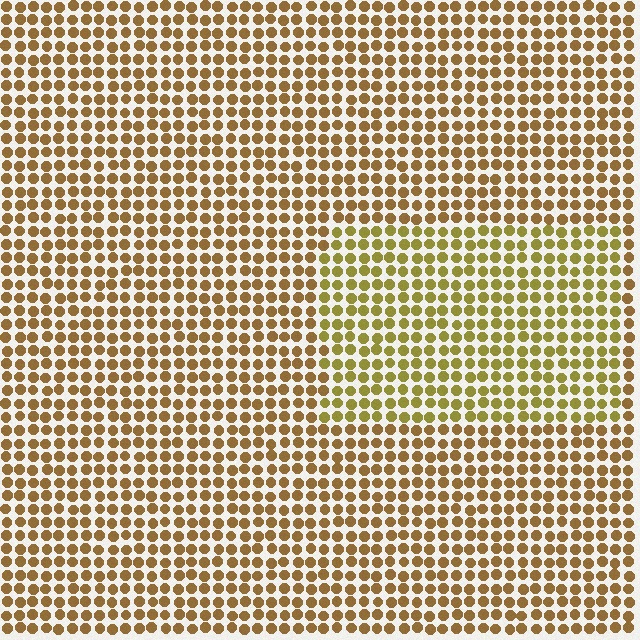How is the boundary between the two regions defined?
The boundary is defined purely by a slight shift in hue (about 24 degrees). Spacing, size, and orientation are identical on both sides.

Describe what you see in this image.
The image is filled with small brown elements in a uniform arrangement. A rectangle-shaped region is visible where the elements are tinted to a slightly different hue, forming a subtle color boundary.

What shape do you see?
I see a rectangle.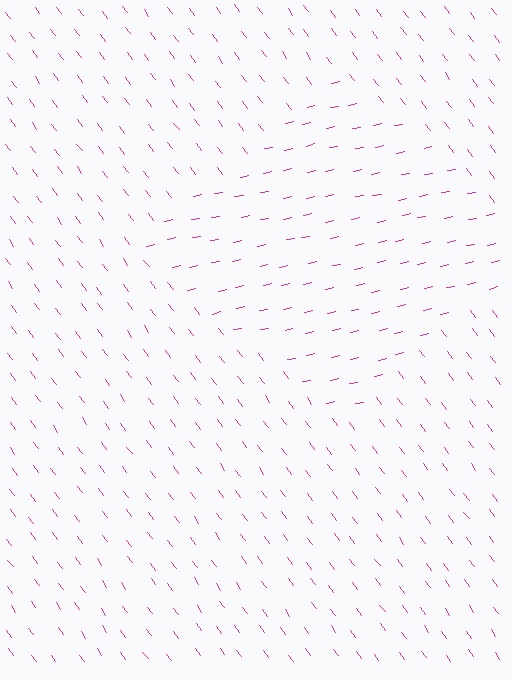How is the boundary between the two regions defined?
The boundary is defined purely by a change in line orientation (approximately 66 degrees difference). All lines are the same color and thickness.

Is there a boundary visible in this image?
Yes, there is a texture boundary formed by a change in line orientation.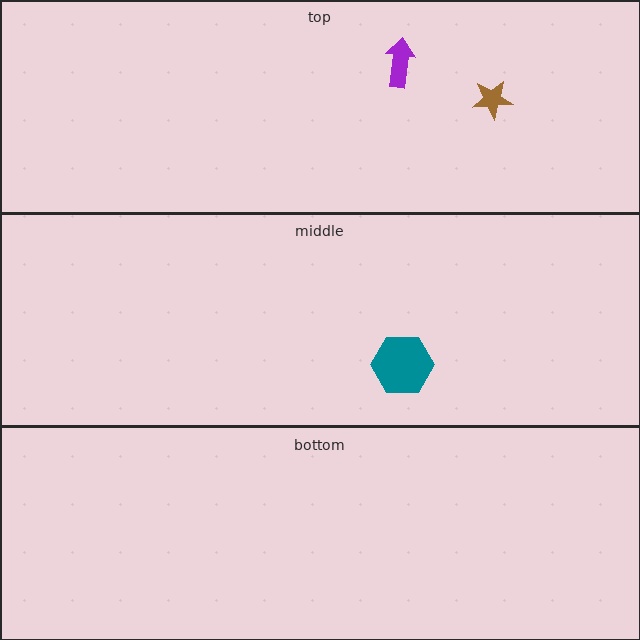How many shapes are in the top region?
2.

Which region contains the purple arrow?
The top region.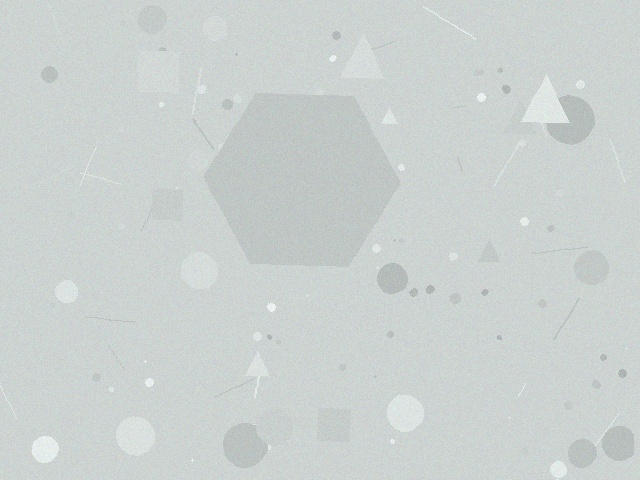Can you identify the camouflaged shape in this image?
The camouflaged shape is a hexagon.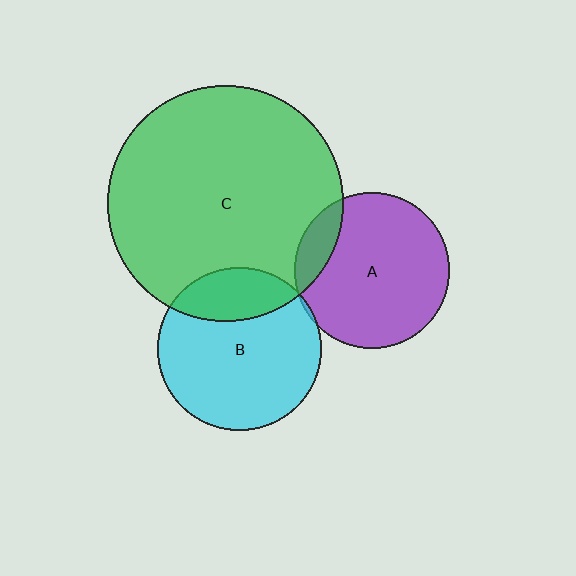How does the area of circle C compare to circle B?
Approximately 2.1 times.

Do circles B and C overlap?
Yes.